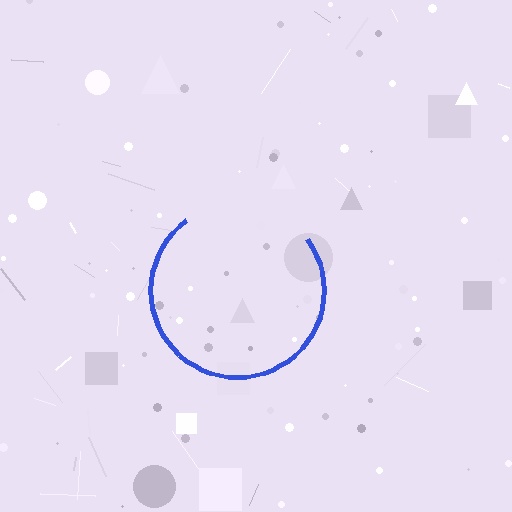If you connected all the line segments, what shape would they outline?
They would outline a circle.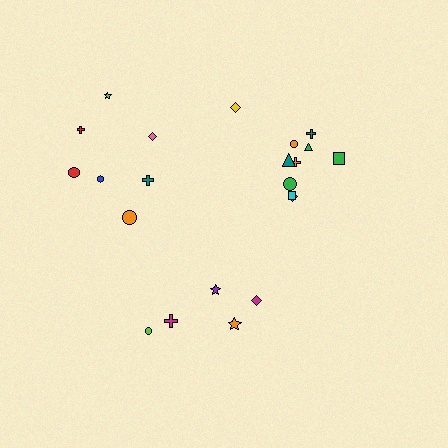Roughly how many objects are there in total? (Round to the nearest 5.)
Roughly 20 objects in total.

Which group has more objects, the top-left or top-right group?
The top-right group.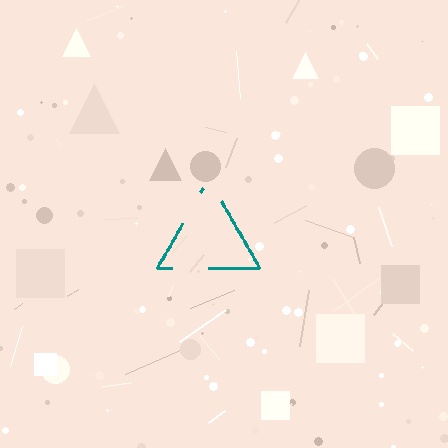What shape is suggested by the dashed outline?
The dashed outline suggests a triangle.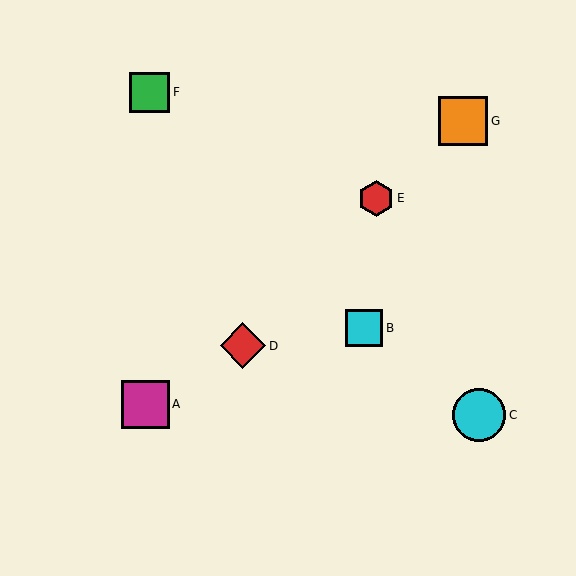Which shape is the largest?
The cyan circle (labeled C) is the largest.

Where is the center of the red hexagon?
The center of the red hexagon is at (376, 198).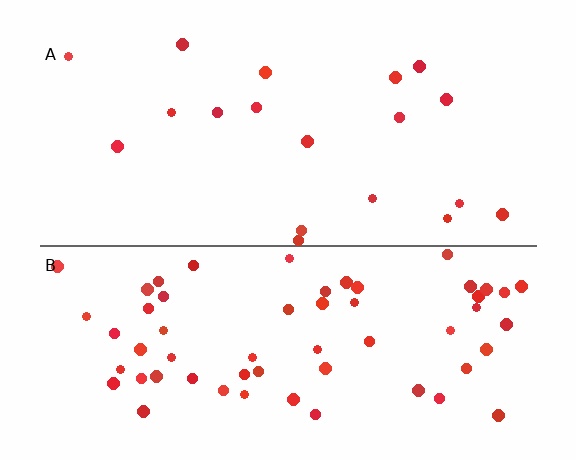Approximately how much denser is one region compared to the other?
Approximately 3.2× — region B over region A.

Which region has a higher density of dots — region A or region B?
B (the bottom).